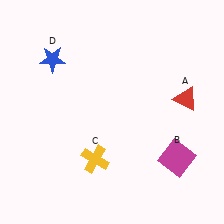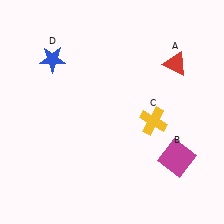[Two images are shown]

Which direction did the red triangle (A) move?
The red triangle (A) moved up.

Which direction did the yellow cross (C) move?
The yellow cross (C) moved right.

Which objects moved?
The objects that moved are: the red triangle (A), the yellow cross (C).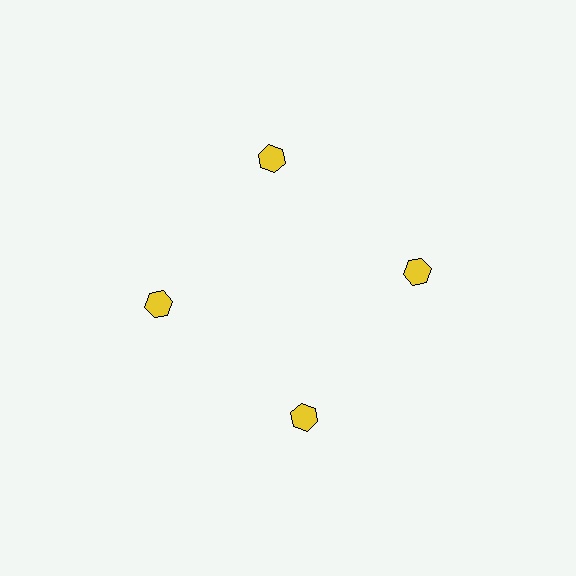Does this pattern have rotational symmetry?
Yes, this pattern has 4-fold rotational symmetry. It looks the same after rotating 90 degrees around the center.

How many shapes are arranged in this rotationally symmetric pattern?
There are 4 shapes, arranged in 4 groups of 1.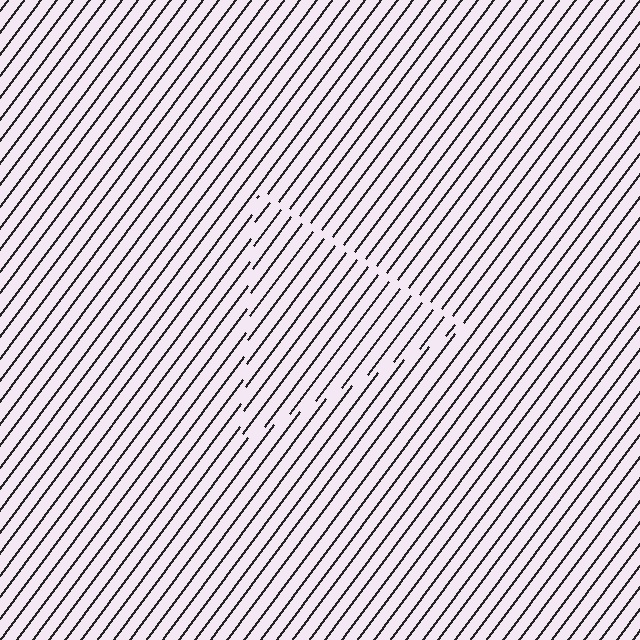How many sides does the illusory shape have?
3 sides — the line-ends trace a triangle.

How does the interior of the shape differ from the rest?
The interior of the shape contains the same grating, shifted by half a period — the contour is defined by the phase discontinuity where line-ends from the inner and outer gratings abut.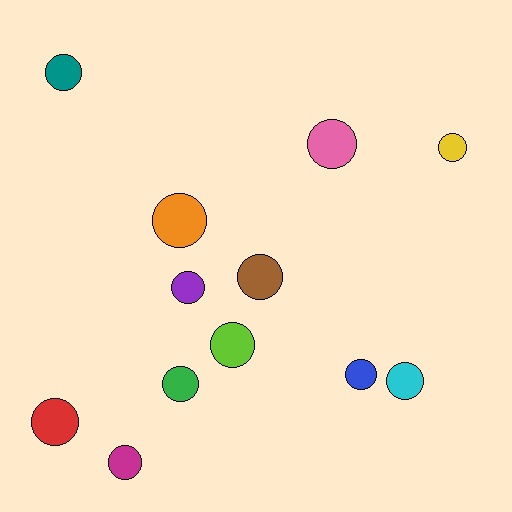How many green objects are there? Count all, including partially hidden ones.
There is 1 green object.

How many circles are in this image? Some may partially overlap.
There are 12 circles.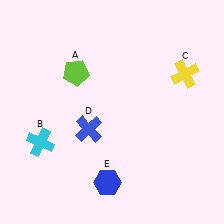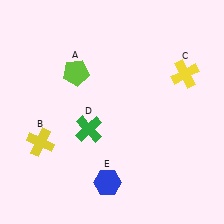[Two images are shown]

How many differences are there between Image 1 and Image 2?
There are 2 differences between the two images.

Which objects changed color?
B changed from cyan to yellow. D changed from blue to green.